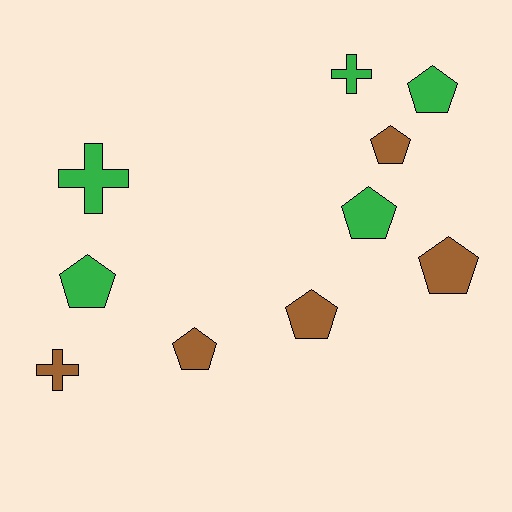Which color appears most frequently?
Brown, with 5 objects.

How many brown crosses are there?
There is 1 brown cross.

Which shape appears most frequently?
Pentagon, with 7 objects.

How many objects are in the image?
There are 10 objects.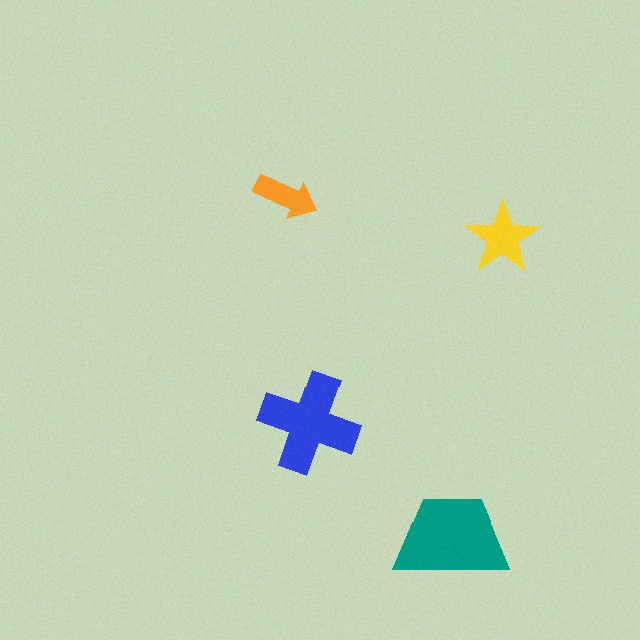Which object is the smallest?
The orange arrow.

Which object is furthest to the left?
The orange arrow is leftmost.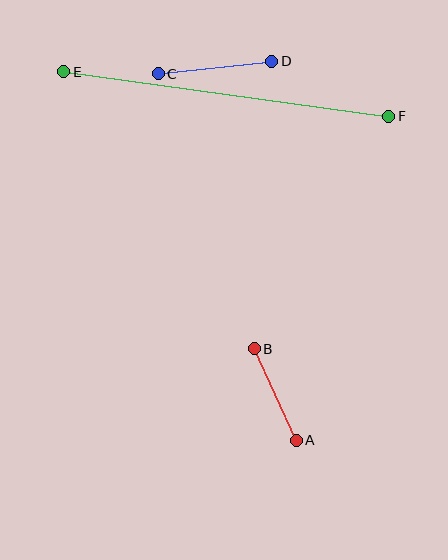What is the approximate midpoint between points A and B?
The midpoint is at approximately (275, 395) pixels.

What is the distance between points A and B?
The distance is approximately 101 pixels.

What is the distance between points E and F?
The distance is approximately 328 pixels.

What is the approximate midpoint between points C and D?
The midpoint is at approximately (215, 68) pixels.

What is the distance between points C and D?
The distance is approximately 114 pixels.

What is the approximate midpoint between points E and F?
The midpoint is at approximately (226, 94) pixels.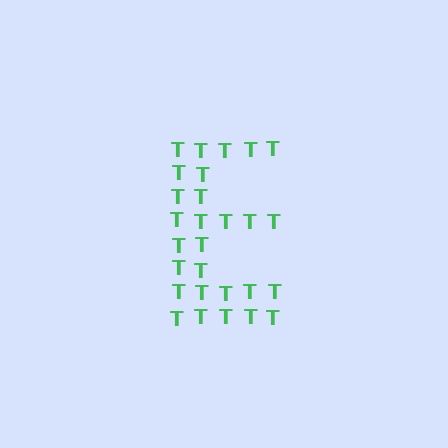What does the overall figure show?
The overall figure shows the letter E.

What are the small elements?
The small elements are letter T's.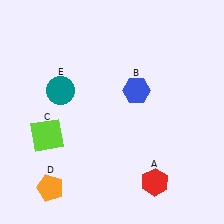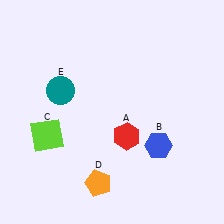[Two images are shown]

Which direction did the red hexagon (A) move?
The red hexagon (A) moved up.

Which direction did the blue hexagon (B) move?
The blue hexagon (B) moved down.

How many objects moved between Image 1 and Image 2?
3 objects moved between the two images.